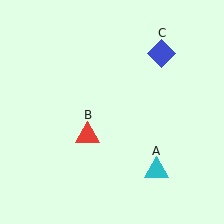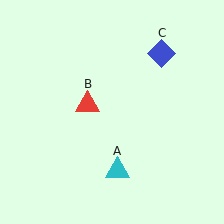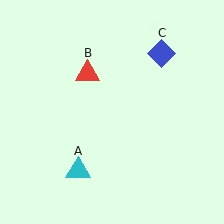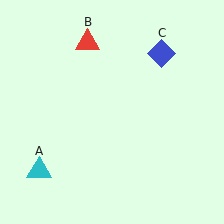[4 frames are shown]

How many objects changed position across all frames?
2 objects changed position: cyan triangle (object A), red triangle (object B).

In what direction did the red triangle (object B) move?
The red triangle (object B) moved up.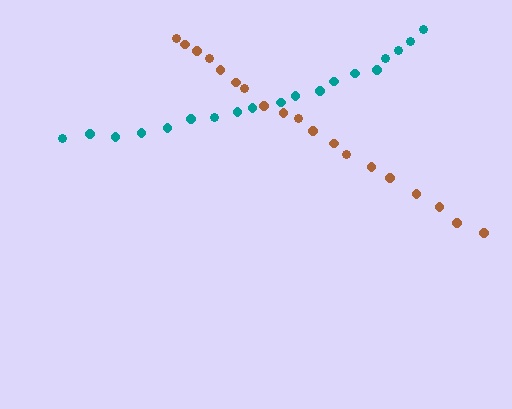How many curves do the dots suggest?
There are 2 distinct paths.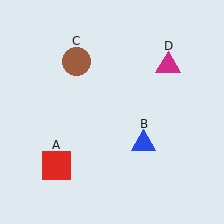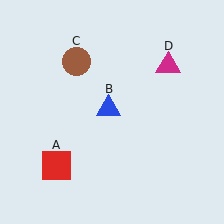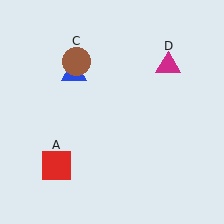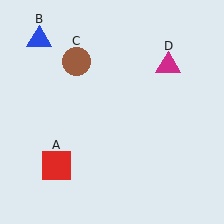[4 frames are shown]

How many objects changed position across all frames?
1 object changed position: blue triangle (object B).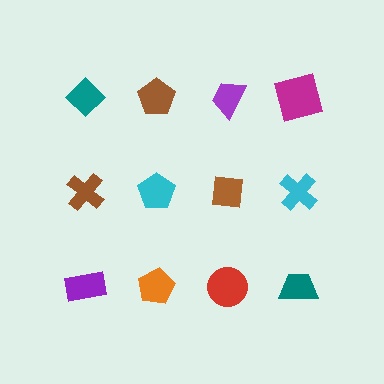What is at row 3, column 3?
A red circle.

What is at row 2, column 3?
A brown square.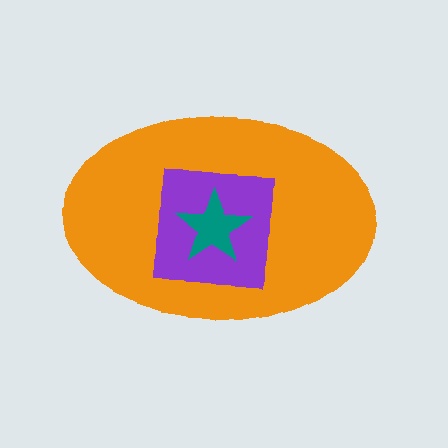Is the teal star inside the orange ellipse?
Yes.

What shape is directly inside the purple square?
The teal star.